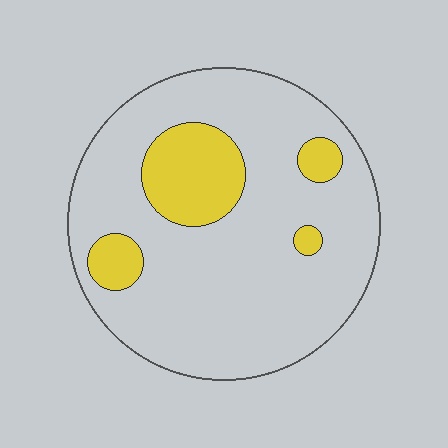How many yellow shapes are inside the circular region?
4.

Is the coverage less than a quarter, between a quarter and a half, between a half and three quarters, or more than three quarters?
Less than a quarter.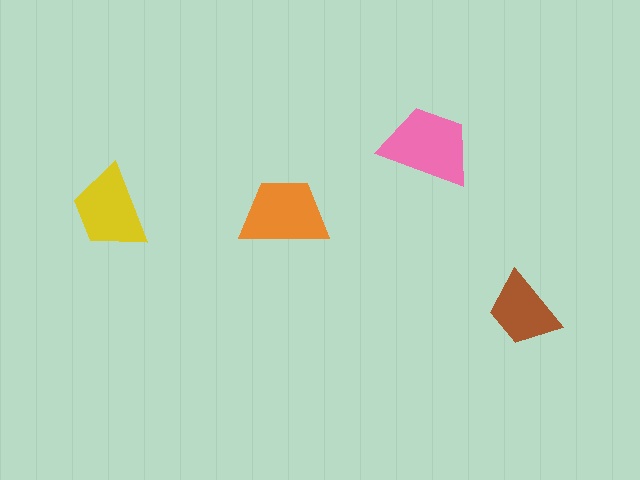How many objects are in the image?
There are 4 objects in the image.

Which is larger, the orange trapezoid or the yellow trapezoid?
The orange one.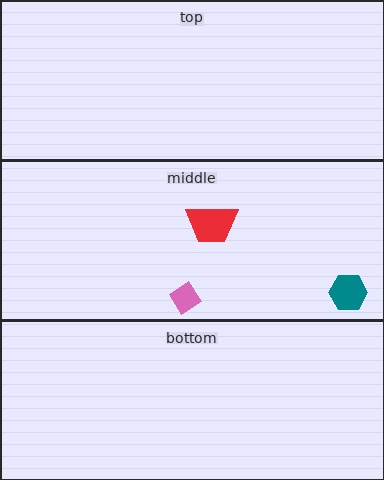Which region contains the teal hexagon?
The middle region.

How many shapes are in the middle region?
3.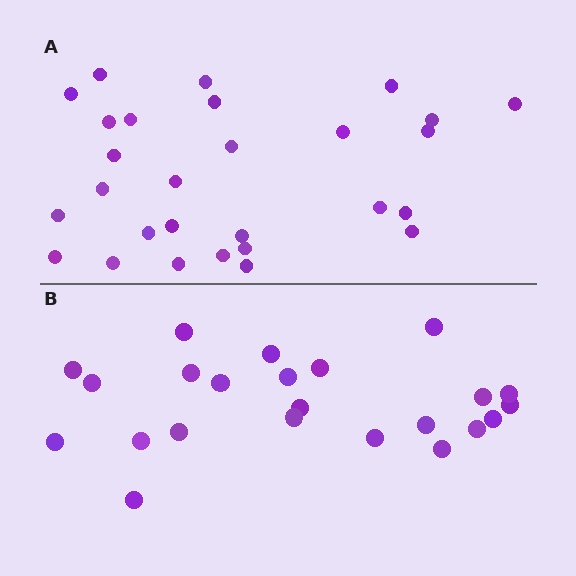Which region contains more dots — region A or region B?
Region A (the top region) has more dots.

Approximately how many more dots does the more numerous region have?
Region A has about 5 more dots than region B.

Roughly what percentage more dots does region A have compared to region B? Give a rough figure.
About 20% more.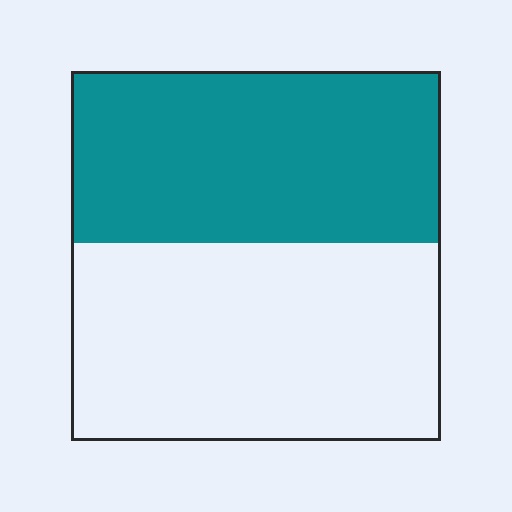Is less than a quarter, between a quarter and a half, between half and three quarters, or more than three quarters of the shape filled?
Between a quarter and a half.